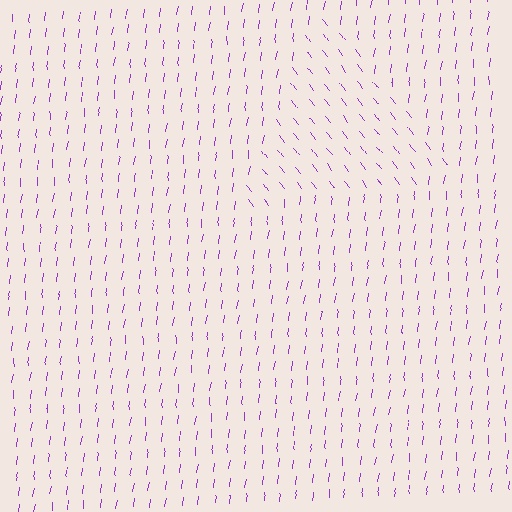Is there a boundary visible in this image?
Yes, there is a texture boundary formed by a change in line orientation.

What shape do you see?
I see a triangle.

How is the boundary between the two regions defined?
The boundary is defined purely by a change in line orientation (approximately 45 degrees difference). All lines are the same color and thickness.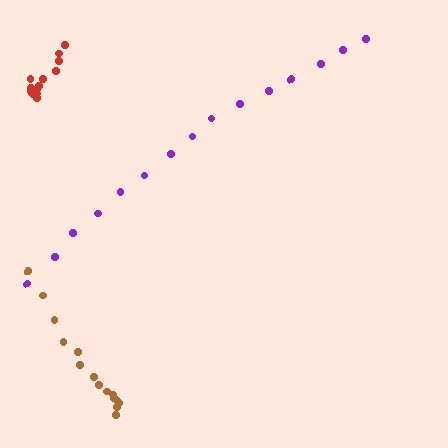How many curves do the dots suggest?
There are 3 distinct paths.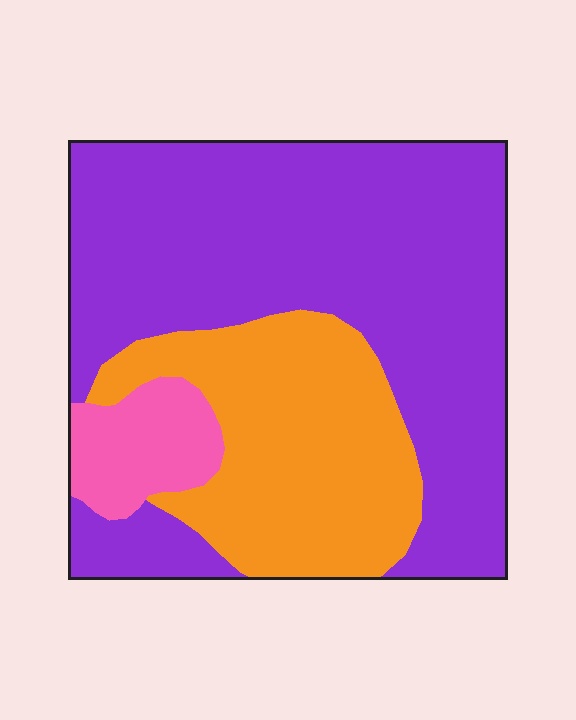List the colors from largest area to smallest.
From largest to smallest: purple, orange, pink.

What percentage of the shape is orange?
Orange takes up about one quarter (1/4) of the shape.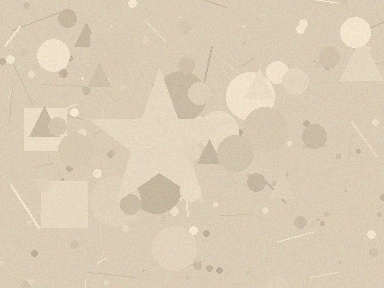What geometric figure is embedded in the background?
A star is embedded in the background.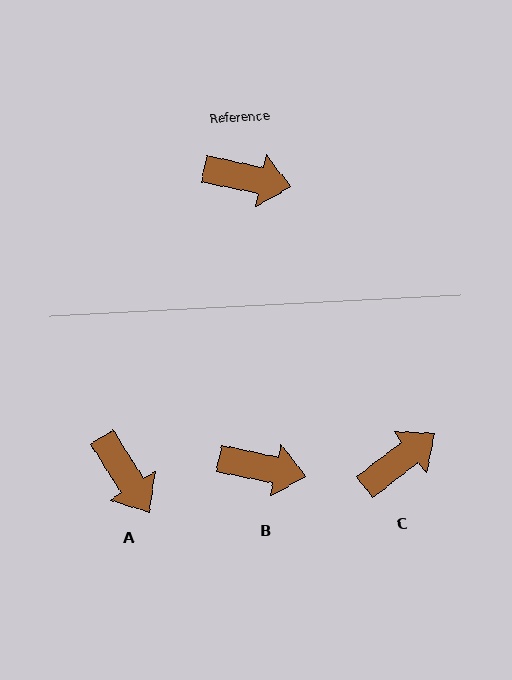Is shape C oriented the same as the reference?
No, it is off by about 49 degrees.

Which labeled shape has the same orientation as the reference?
B.